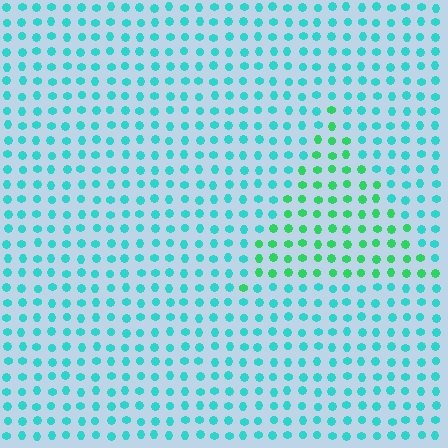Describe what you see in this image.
The image is filled with small cyan elements in a uniform arrangement. A triangle-shaped region is visible where the elements are tinted to a slightly different hue, forming a subtle color boundary.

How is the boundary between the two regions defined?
The boundary is defined purely by a slight shift in hue (about 37 degrees). Spacing, size, and orientation are identical on both sides.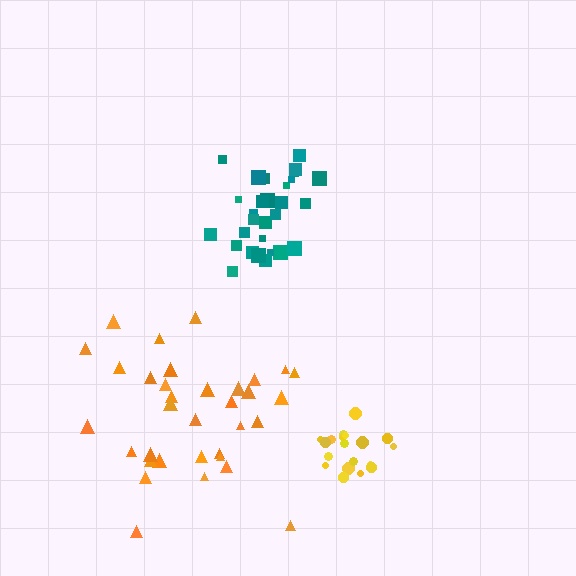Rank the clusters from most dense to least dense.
yellow, teal, orange.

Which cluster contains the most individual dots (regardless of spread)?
Orange (34).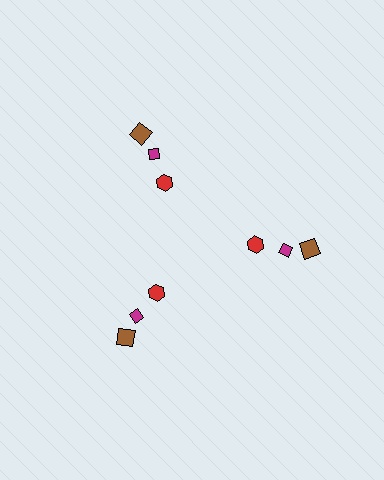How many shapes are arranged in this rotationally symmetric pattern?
There are 9 shapes, arranged in 3 groups of 3.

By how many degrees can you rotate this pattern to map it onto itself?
The pattern maps onto itself every 120 degrees of rotation.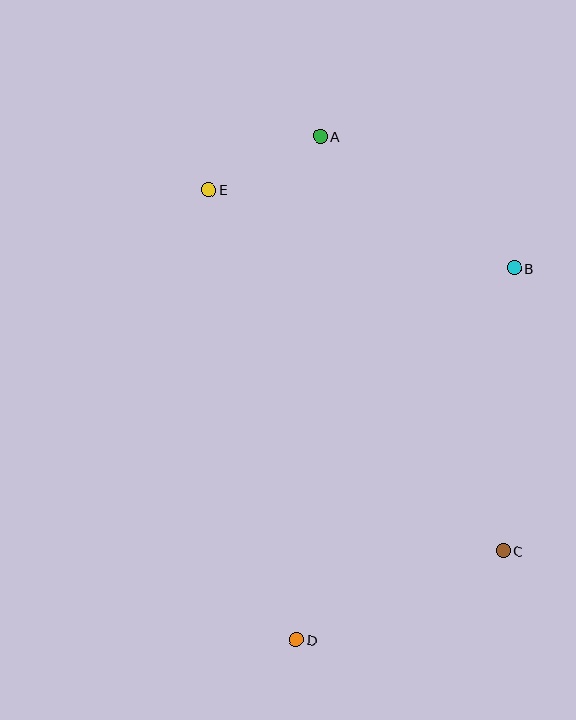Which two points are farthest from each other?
Points A and D are farthest from each other.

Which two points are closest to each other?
Points A and E are closest to each other.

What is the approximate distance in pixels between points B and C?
The distance between B and C is approximately 283 pixels.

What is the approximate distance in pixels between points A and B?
The distance between A and B is approximately 234 pixels.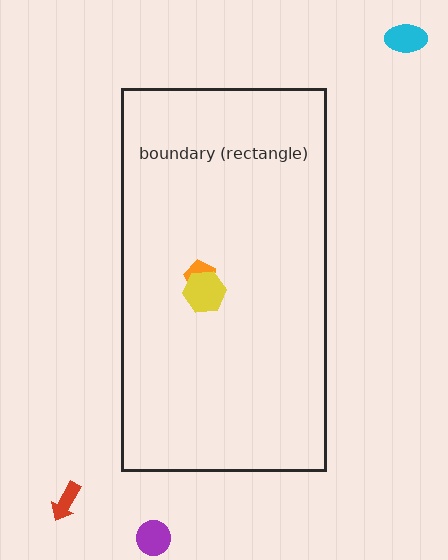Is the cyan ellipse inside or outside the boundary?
Outside.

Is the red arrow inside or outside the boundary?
Outside.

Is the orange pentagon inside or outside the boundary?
Inside.